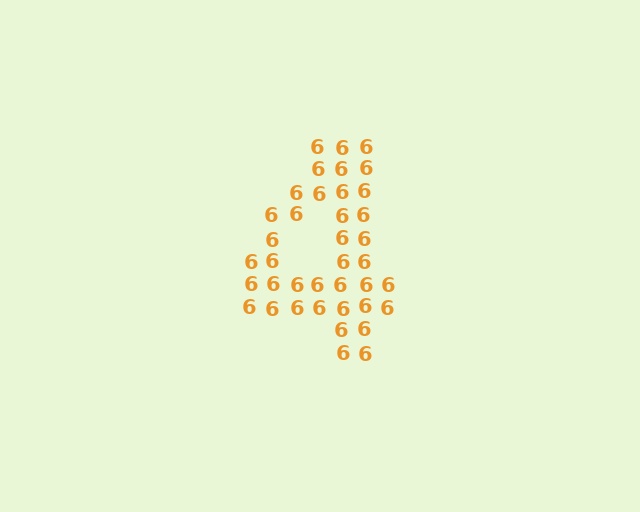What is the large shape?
The large shape is the digit 4.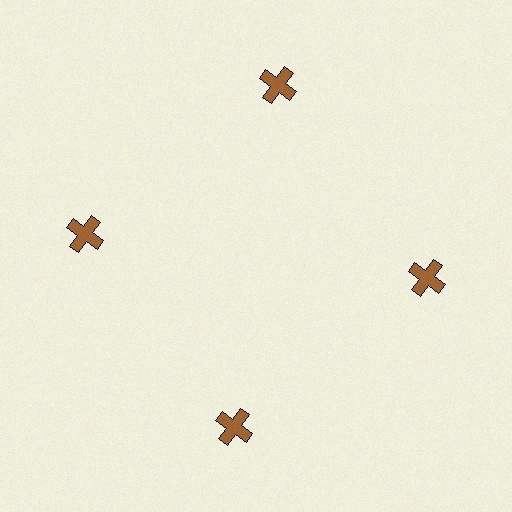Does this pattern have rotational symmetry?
Yes, this pattern has 4-fold rotational symmetry. It looks the same after rotating 90 degrees around the center.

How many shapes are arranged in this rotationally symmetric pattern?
There are 4 shapes, arranged in 4 groups of 1.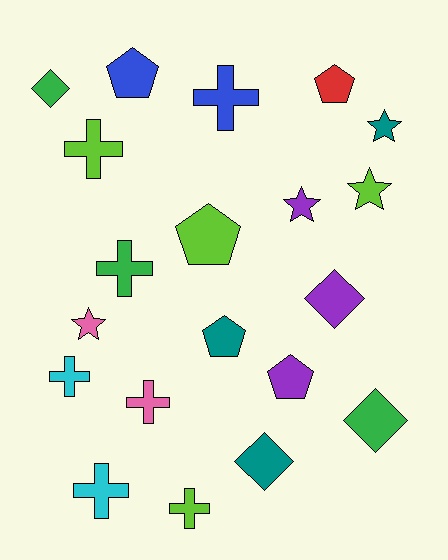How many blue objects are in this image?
There are 2 blue objects.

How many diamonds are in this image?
There are 4 diamonds.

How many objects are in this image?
There are 20 objects.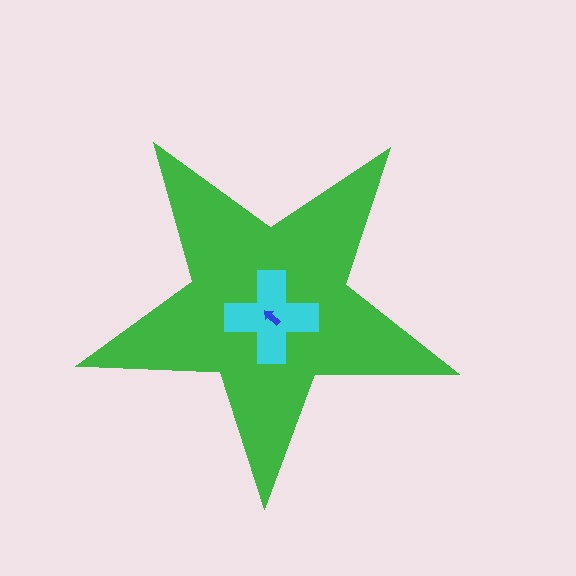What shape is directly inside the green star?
The cyan cross.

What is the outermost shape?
The green star.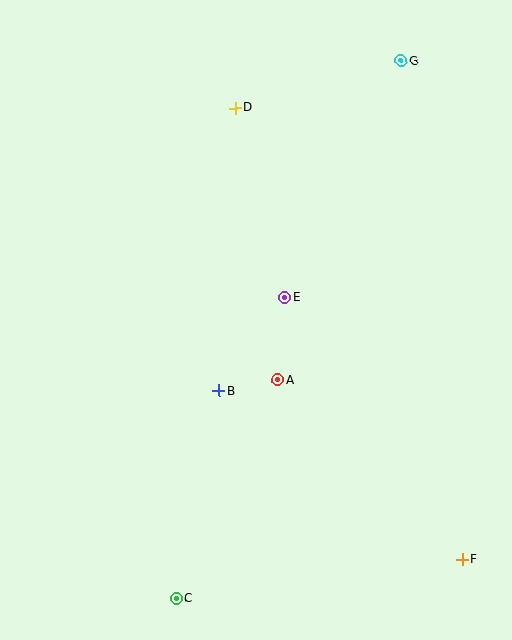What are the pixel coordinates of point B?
Point B is at (219, 391).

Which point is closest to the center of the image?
Point E at (285, 297) is closest to the center.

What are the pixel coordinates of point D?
Point D is at (235, 108).